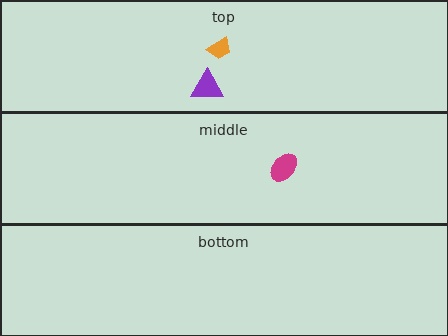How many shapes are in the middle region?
1.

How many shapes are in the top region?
2.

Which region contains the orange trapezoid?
The top region.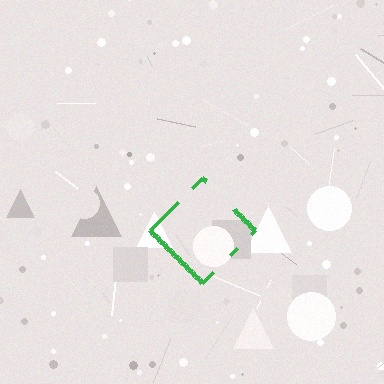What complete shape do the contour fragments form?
The contour fragments form a diamond.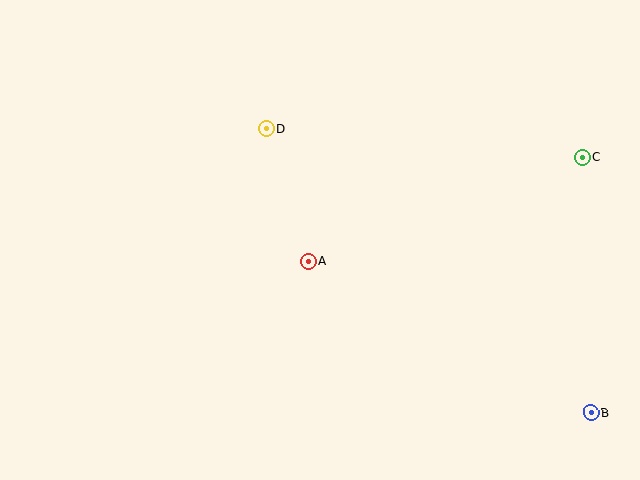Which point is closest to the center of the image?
Point A at (308, 262) is closest to the center.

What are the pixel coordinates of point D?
Point D is at (267, 129).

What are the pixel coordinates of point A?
Point A is at (308, 262).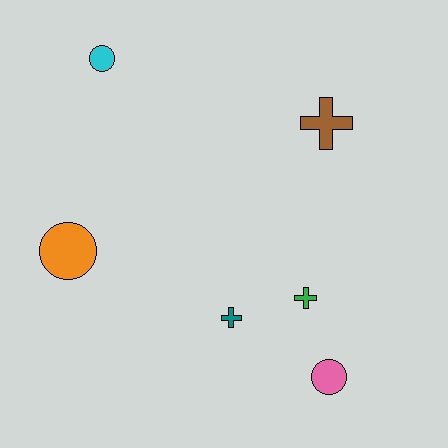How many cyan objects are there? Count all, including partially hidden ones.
There is 1 cyan object.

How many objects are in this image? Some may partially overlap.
There are 6 objects.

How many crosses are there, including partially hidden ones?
There are 3 crosses.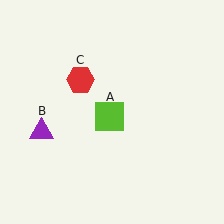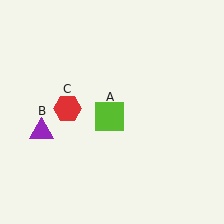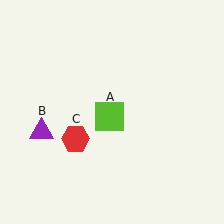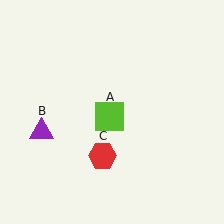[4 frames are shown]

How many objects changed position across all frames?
1 object changed position: red hexagon (object C).